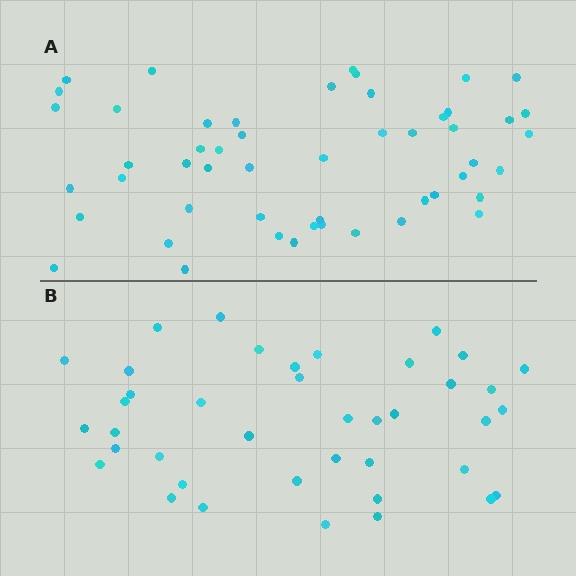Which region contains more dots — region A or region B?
Region A (the top region) has more dots.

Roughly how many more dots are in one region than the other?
Region A has roughly 12 or so more dots than region B.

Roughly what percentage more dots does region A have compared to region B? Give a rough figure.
About 30% more.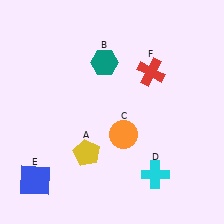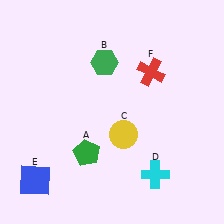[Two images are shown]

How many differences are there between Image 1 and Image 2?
There are 3 differences between the two images.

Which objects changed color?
A changed from yellow to green. B changed from teal to green. C changed from orange to yellow.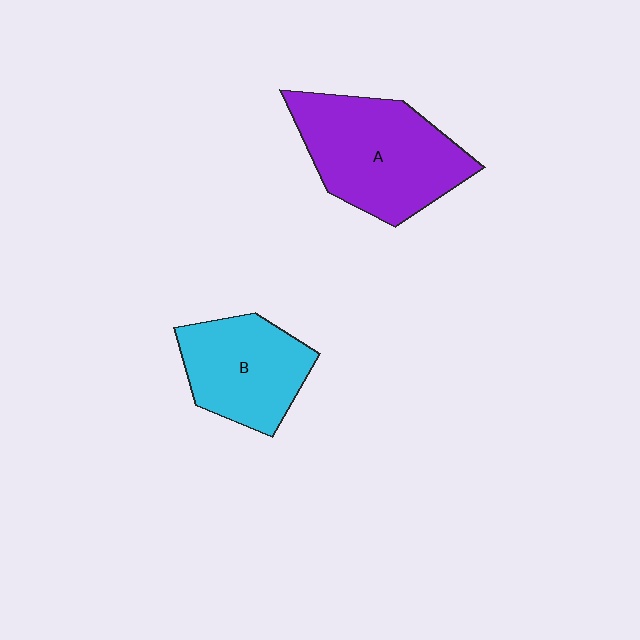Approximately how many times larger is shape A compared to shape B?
Approximately 1.4 times.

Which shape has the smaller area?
Shape B (cyan).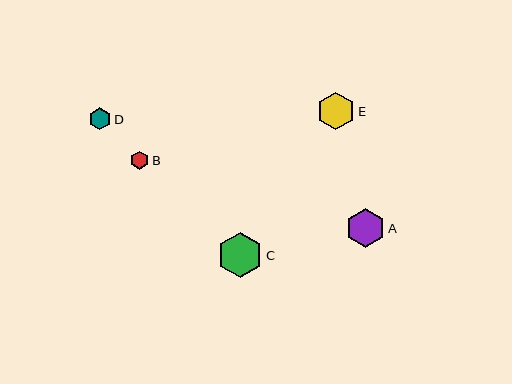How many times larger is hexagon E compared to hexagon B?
Hexagon E is approximately 2.1 times the size of hexagon B.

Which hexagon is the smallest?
Hexagon B is the smallest with a size of approximately 18 pixels.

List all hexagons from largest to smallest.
From largest to smallest: C, A, E, D, B.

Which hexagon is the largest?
Hexagon C is the largest with a size of approximately 45 pixels.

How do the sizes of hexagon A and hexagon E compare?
Hexagon A and hexagon E are approximately the same size.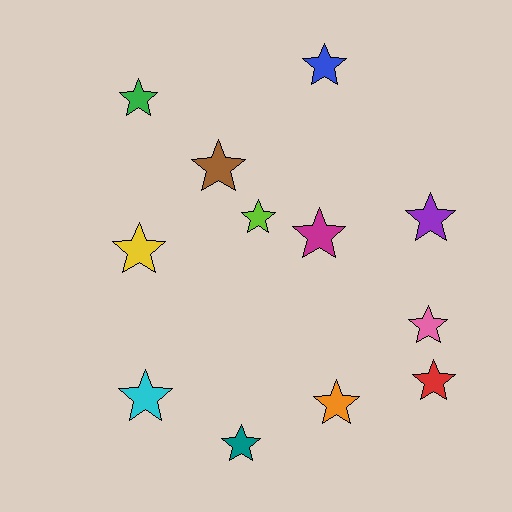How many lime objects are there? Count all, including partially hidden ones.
There is 1 lime object.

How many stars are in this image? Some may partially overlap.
There are 12 stars.